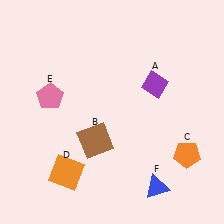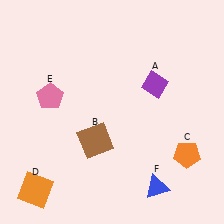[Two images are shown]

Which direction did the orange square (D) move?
The orange square (D) moved left.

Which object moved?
The orange square (D) moved left.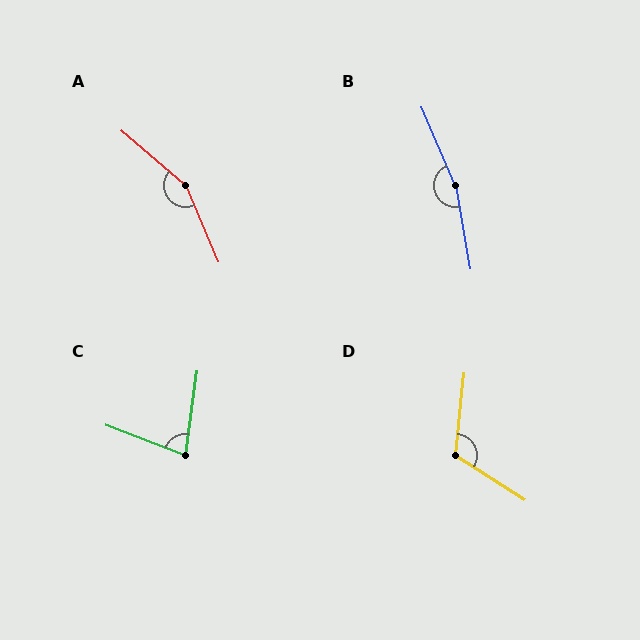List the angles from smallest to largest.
C (77°), D (117°), A (154°), B (167°).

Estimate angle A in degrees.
Approximately 154 degrees.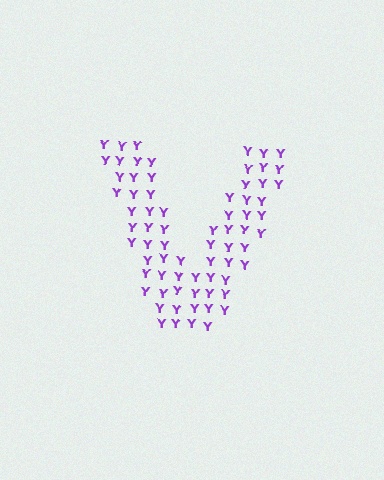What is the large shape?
The large shape is the letter V.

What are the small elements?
The small elements are letter Y's.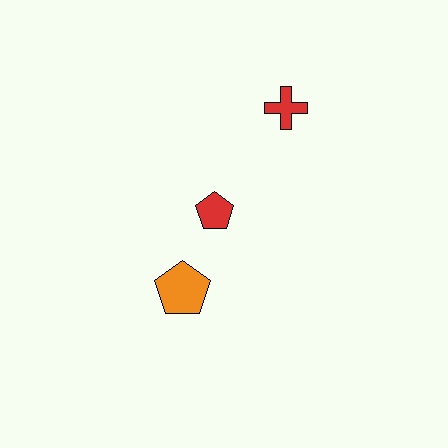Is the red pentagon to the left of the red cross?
Yes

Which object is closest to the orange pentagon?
The red pentagon is closest to the orange pentagon.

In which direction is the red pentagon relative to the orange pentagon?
The red pentagon is above the orange pentagon.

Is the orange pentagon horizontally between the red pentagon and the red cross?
No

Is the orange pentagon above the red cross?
No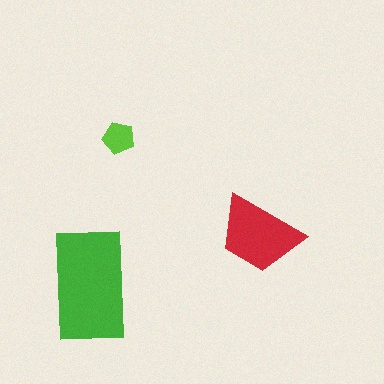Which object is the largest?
The green rectangle.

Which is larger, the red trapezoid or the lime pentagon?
The red trapezoid.